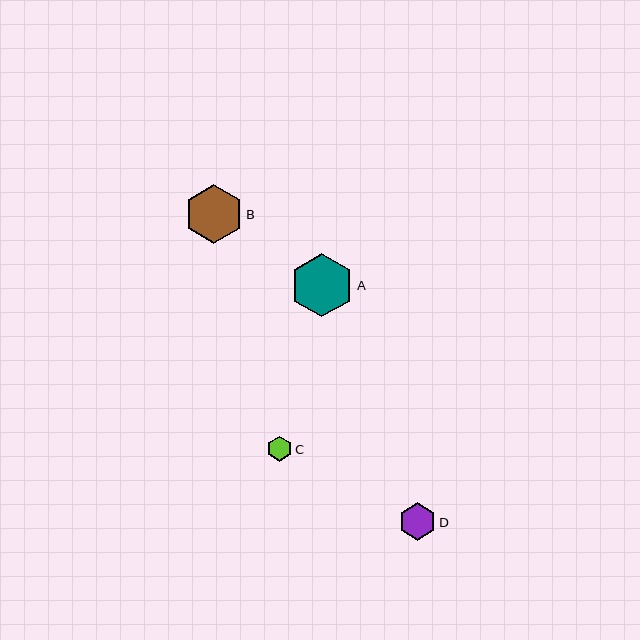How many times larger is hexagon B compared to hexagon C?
Hexagon B is approximately 2.4 times the size of hexagon C.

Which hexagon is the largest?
Hexagon A is the largest with a size of approximately 64 pixels.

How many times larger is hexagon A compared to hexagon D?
Hexagon A is approximately 1.7 times the size of hexagon D.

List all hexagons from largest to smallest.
From largest to smallest: A, B, D, C.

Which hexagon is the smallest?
Hexagon C is the smallest with a size of approximately 25 pixels.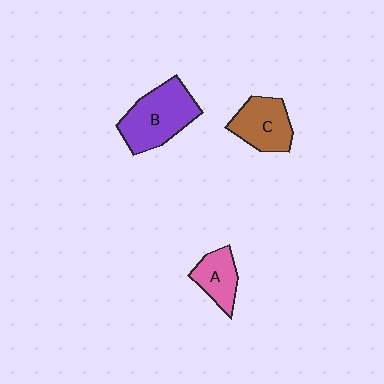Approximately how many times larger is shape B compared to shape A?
Approximately 1.9 times.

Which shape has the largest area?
Shape B (purple).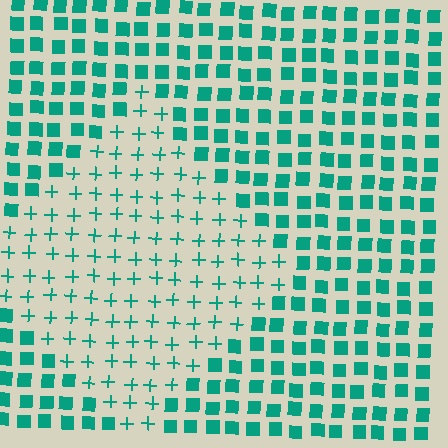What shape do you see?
I see a diamond.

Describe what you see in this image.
The image is filled with small teal elements arranged in a uniform grid. A diamond-shaped region contains plus signs, while the surrounding area contains squares. The boundary is defined purely by the change in element shape.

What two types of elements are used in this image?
The image uses plus signs inside the diamond region and squares outside it.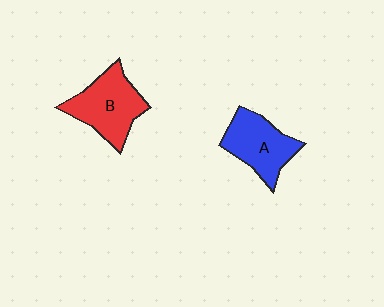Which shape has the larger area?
Shape B (red).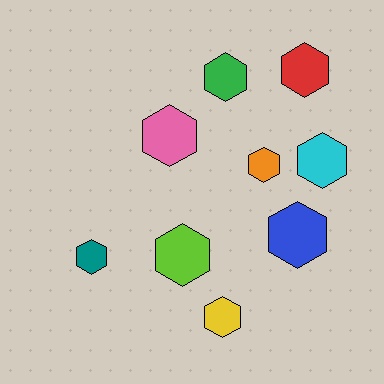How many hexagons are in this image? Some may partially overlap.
There are 9 hexagons.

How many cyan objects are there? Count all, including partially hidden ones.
There is 1 cyan object.